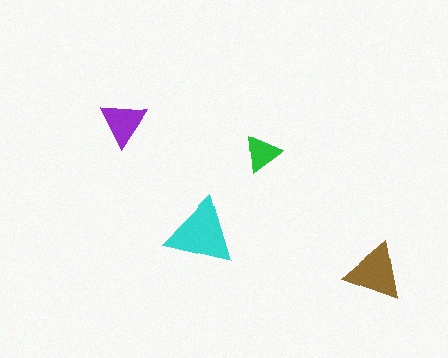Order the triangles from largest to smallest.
the cyan one, the brown one, the purple one, the green one.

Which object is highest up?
The purple triangle is topmost.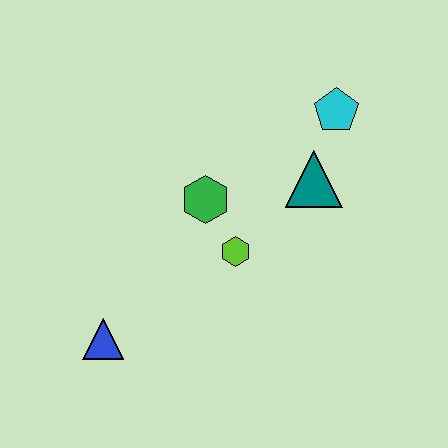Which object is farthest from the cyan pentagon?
The blue triangle is farthest from the cyan pentagon.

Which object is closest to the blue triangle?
The lime hexagon is closest to the blue triangle.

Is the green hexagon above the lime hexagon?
Yes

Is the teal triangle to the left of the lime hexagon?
No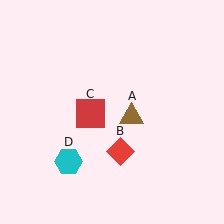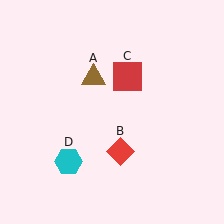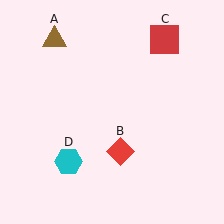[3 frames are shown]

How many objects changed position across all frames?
2 objects changed position: brown triangle (object A), red square (object C).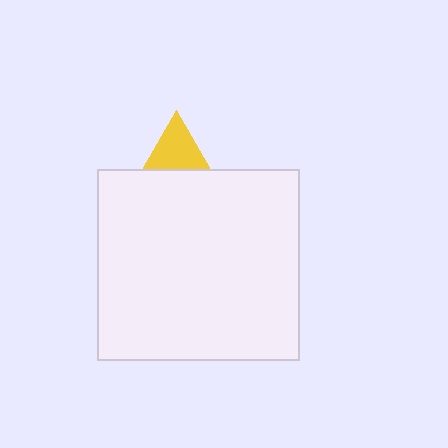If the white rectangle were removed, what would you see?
You would see the complete yellow triangle.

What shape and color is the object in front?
The object in front is a white rectangle.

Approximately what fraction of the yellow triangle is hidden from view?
Roughly 64% of the yellow triangle is hidden behind the white rectangle.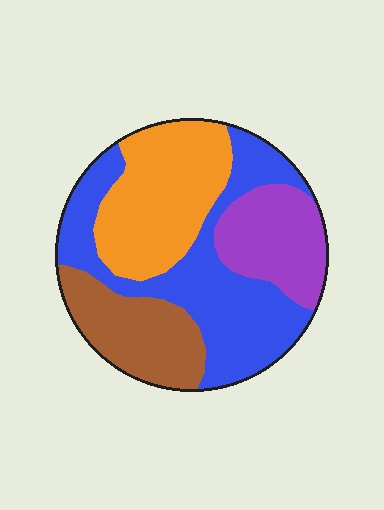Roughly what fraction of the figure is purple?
Purple covers roughly 15% of the figure.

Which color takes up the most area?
Blue, at roughly 40%.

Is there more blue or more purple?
Blue.